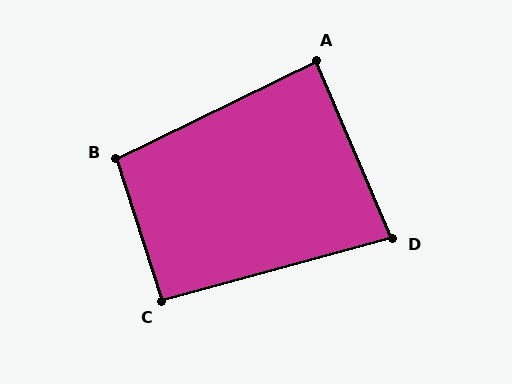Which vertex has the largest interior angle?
B, at approximately 98 degrees.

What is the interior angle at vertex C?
Approximately 93 degrees (approximately right).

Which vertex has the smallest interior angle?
D, at approximately 82 degrees.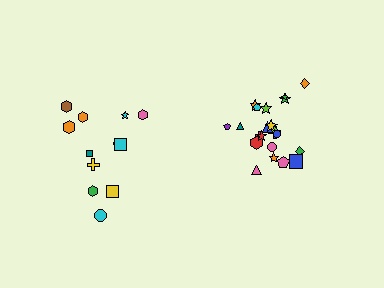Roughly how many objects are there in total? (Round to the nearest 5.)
Roughly 35 objects in total.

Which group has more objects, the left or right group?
The right group.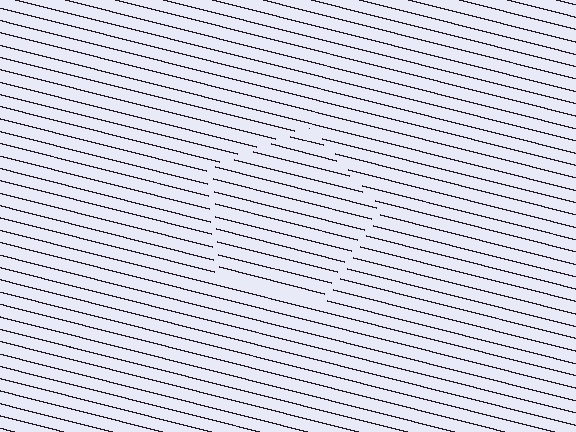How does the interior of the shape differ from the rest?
The interior of the shape contains the same grating, shifted by half a period — the contour is defined by the phase discontinuity where line-ends from the inner and outer gratings abut.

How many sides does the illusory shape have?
5 sides — the line-ends trace a pentagon.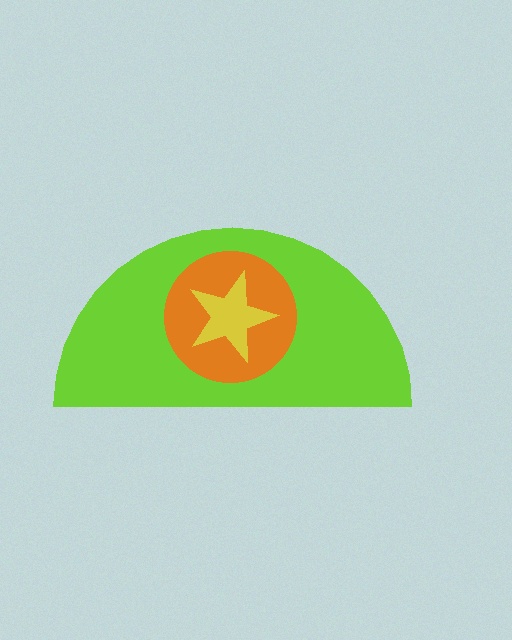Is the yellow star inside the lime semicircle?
Yes.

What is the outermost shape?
The lime semicircle.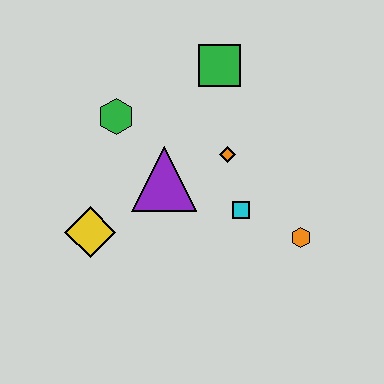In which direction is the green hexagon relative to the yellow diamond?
The green hexagon is above the yellow diamond.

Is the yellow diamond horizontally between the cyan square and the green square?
No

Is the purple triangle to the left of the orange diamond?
Yes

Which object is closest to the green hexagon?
The purple triangle is closest to the green hexagon.